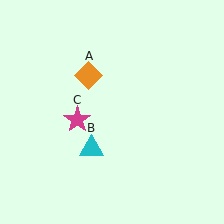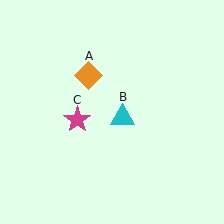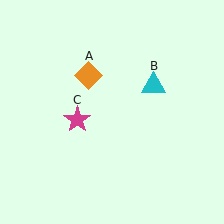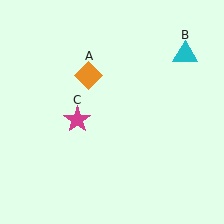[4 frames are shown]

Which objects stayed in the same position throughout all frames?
Orange diamond (object A) and magenta star (object C) remained stationary.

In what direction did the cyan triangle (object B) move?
The cyan triangle (object B) moved up and to the right.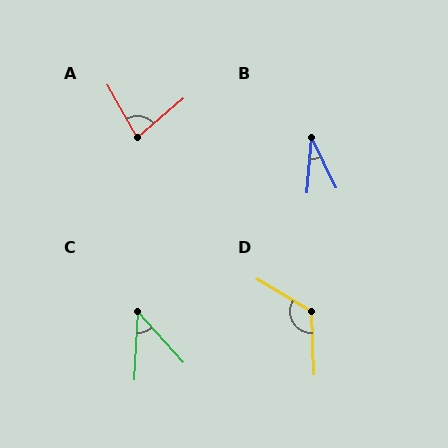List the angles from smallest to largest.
B (30°), C (45°), A (79°), D (123°).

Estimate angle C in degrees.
Approximately 45 degrees.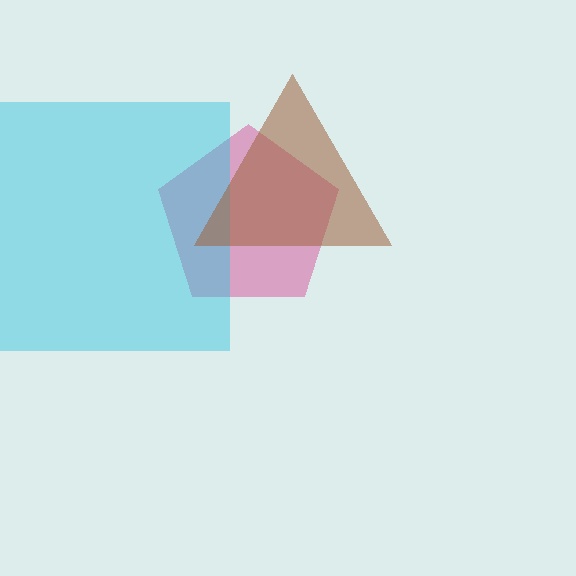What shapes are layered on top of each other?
The layered shapes are: a magenta pentagon, a cyan square, a brown triangle.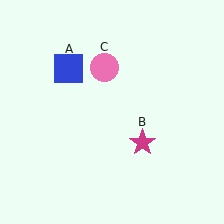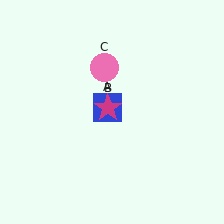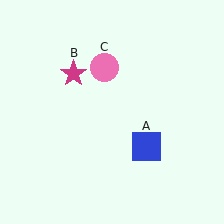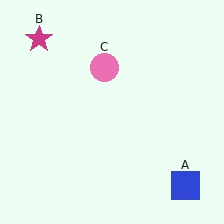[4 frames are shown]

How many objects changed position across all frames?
2 objects changed position: blue square (object A), magenta star (object B).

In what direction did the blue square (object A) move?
The blue square (object A) moved down and to the right.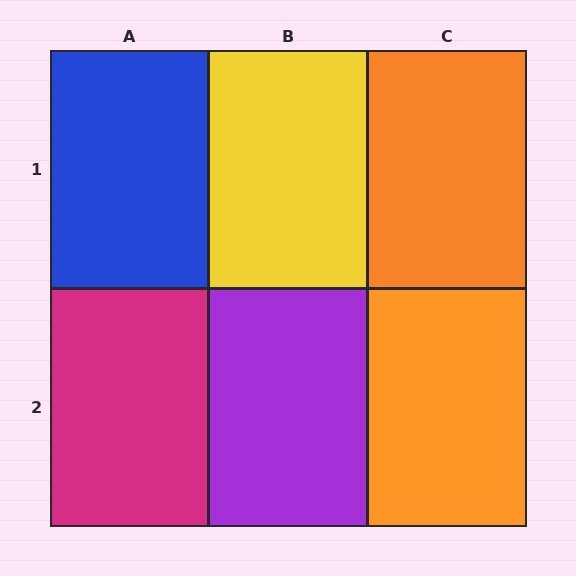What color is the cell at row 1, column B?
Yellow.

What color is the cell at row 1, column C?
Orange.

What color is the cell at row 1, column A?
Blue.